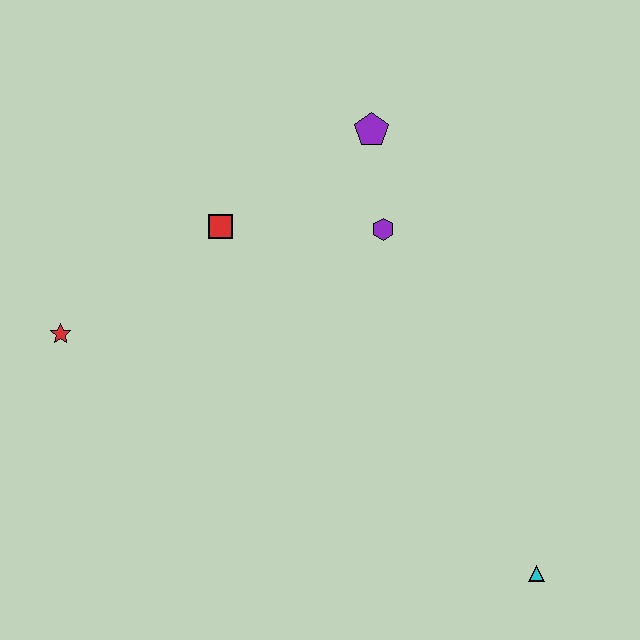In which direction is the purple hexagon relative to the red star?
The purple hexagon is to the right of the red star.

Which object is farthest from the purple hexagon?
The cyan triangle is farthest from the purple hexagon.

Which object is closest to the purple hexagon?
The purple pentagon is closest to the purple hexagon.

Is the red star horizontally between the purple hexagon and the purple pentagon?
No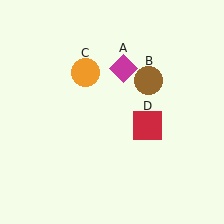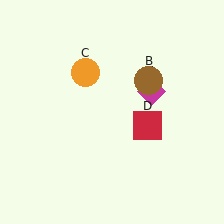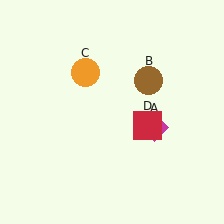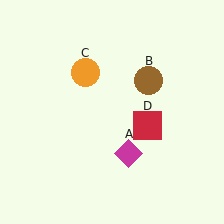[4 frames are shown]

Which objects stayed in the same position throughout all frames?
Brown circle (object B) and orange circle (object C) and red square (object D) remained stationary.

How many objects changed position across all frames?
1 object changed position: magenta diamond (object A).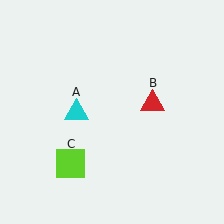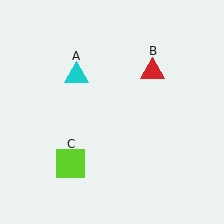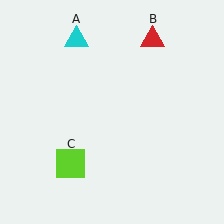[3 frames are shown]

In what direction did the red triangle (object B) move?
The red triangle (object B) moved up.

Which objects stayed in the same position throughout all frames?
Lime square (object C) remained stationary.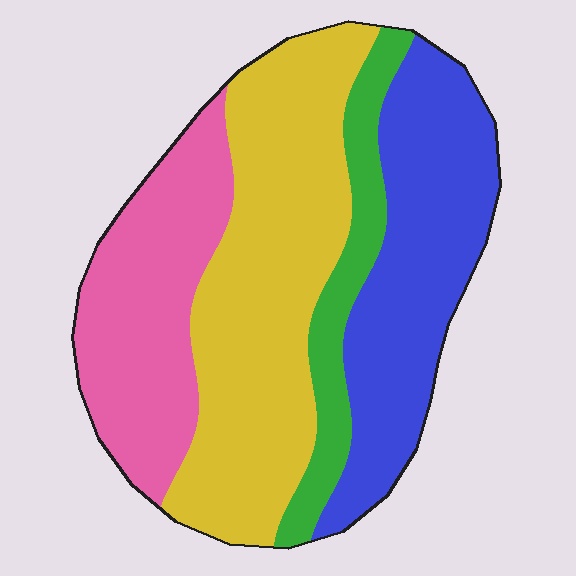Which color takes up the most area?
Yellow, at roughly 40%.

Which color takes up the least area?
Green, at roughly 10%.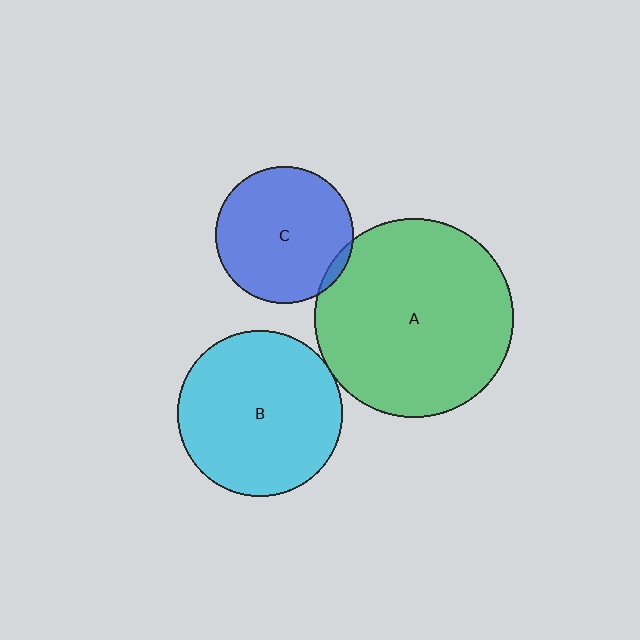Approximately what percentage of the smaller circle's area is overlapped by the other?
Approximately 5%.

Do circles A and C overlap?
Yes.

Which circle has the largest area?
Circle A (green).